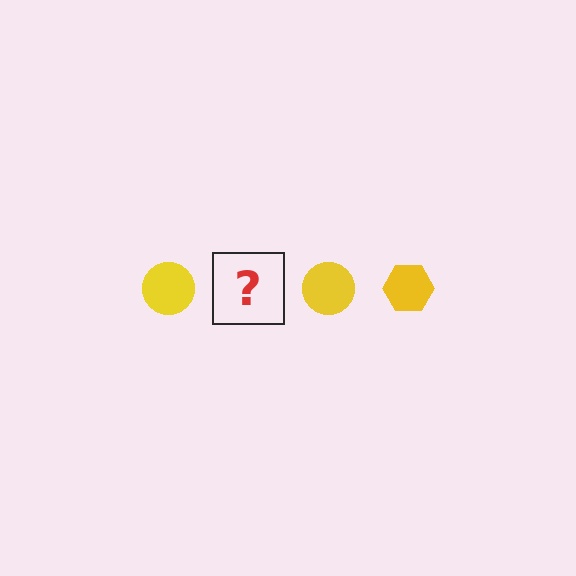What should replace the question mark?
The question mark should be replaced with a yellow hexagon.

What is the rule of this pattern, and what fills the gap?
The rule is that the pattern cycles through circle, hexagon shapes in yellow. The gap should be filled with a yellow hexagon.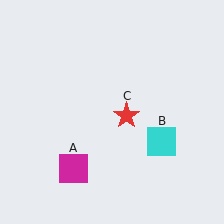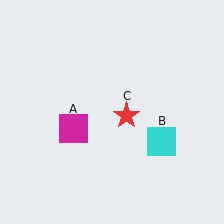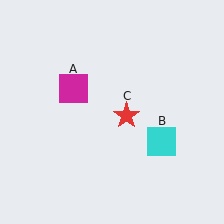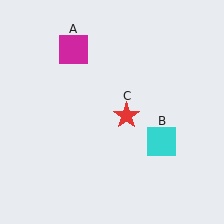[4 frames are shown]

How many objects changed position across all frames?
1 object changed position: magenta square (object A).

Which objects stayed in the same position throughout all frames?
Cyan square (object B) and red star (object C) remained stationary.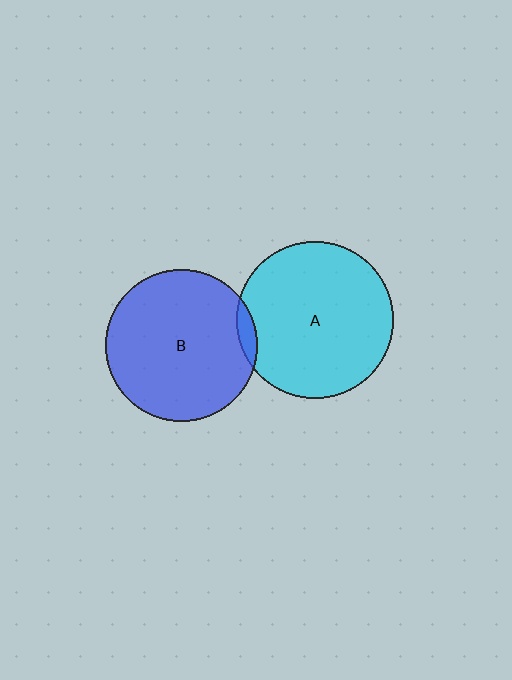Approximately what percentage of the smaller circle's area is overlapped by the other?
Approximately 5%.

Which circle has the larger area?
Circle A (cyan).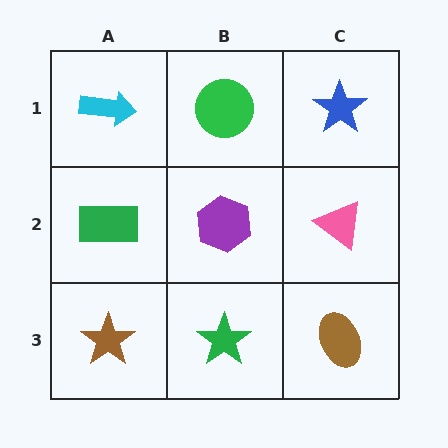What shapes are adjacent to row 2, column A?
A cyan arrow (row 1, column A), a brown star (row 3, column A), a purple hexagon (row 2, column B).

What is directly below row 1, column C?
A pink triangle.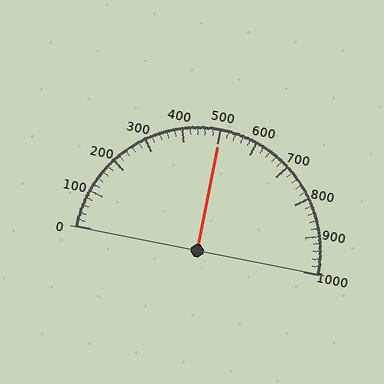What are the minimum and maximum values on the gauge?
The gauge ranges from 0 to 1000.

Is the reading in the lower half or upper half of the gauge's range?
The reading is in the upper half of the range (0 to 1000).